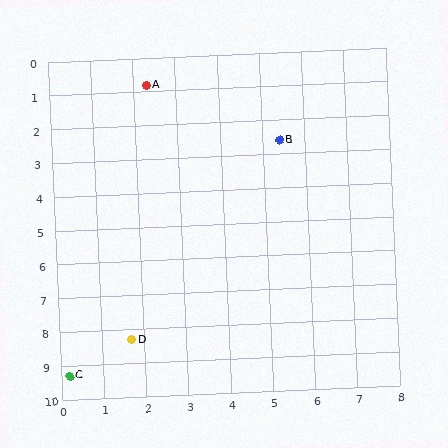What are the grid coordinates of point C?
Point C is at approximately (0.2, 9.3).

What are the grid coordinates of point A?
Point A is at approximately (2.3, 0.8).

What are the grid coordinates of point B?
Point B is at approximately (5.4, 2.6).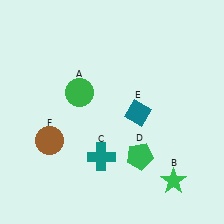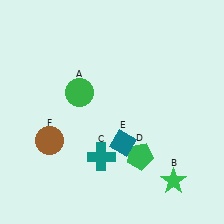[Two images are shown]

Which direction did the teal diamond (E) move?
The teal diamond (E) moved down.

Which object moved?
The teal diamond (E) moved down.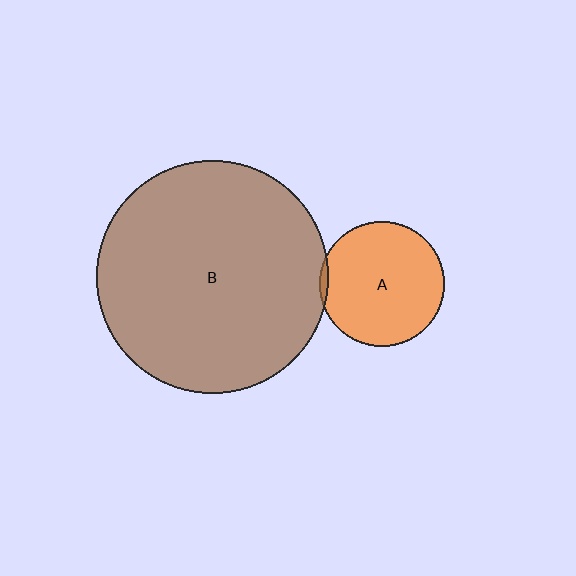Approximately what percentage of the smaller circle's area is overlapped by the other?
Approximately 5%.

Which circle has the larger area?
Circle B (brown).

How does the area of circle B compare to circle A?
Approximately 3.5 times.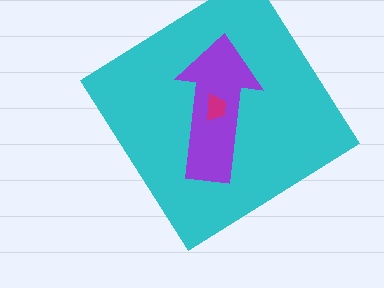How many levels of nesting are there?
3.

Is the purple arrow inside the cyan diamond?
Yes.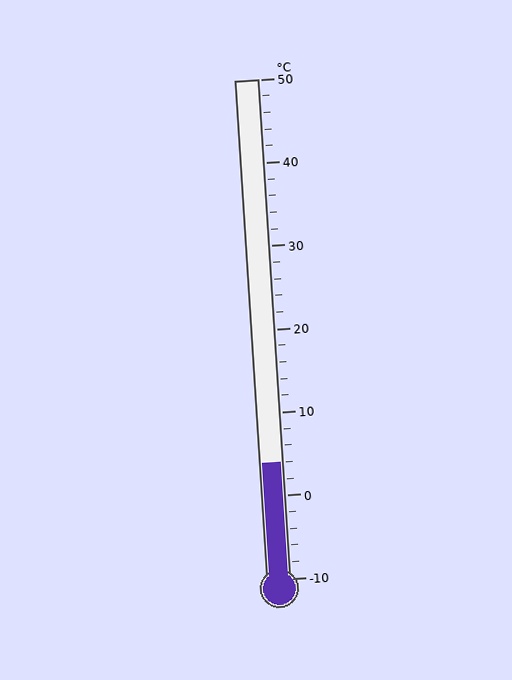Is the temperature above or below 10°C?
The temperature is below 10°C.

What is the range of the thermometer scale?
The thermometer scale ranges from -10°C to 50°C.